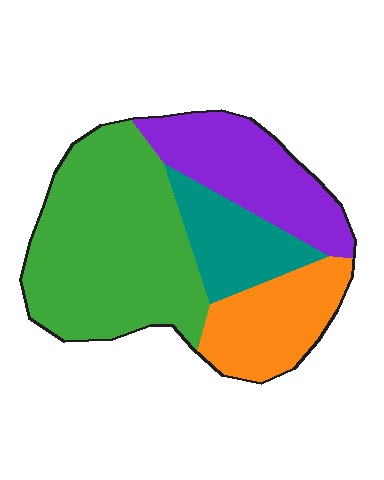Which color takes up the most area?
Green, at roughly 45%.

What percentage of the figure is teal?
Teal covers about 15% of the figure.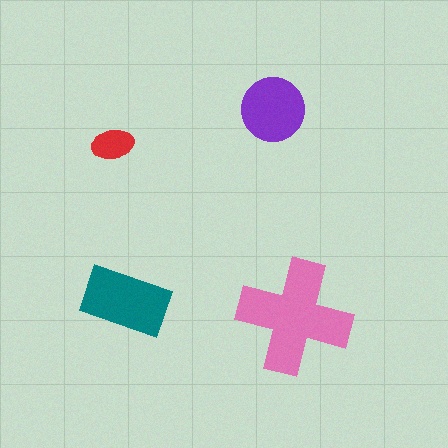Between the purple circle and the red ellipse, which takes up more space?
The purple circle.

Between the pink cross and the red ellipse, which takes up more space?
The pink cross.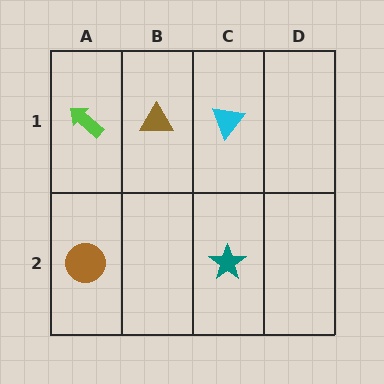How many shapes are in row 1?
3 shapes.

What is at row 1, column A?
A lime arrow.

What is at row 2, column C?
A teal star.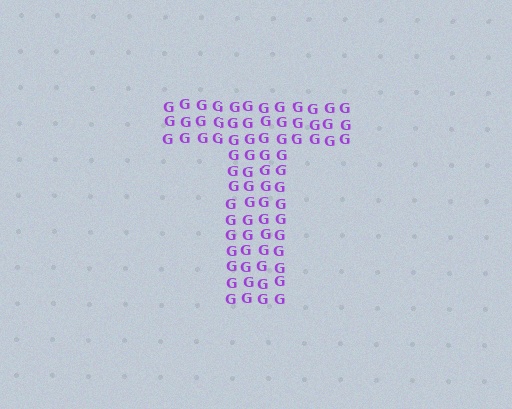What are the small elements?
The small elements are letter G's.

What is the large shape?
The large shape is the letter T.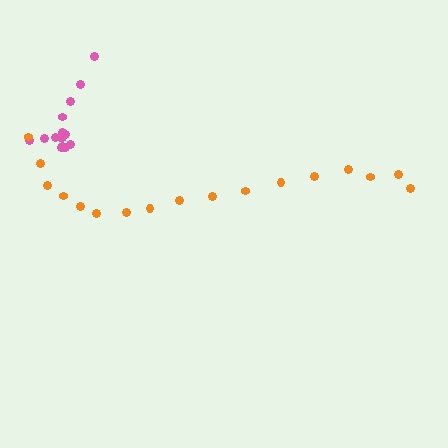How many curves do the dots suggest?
There are 2 distinct paths.